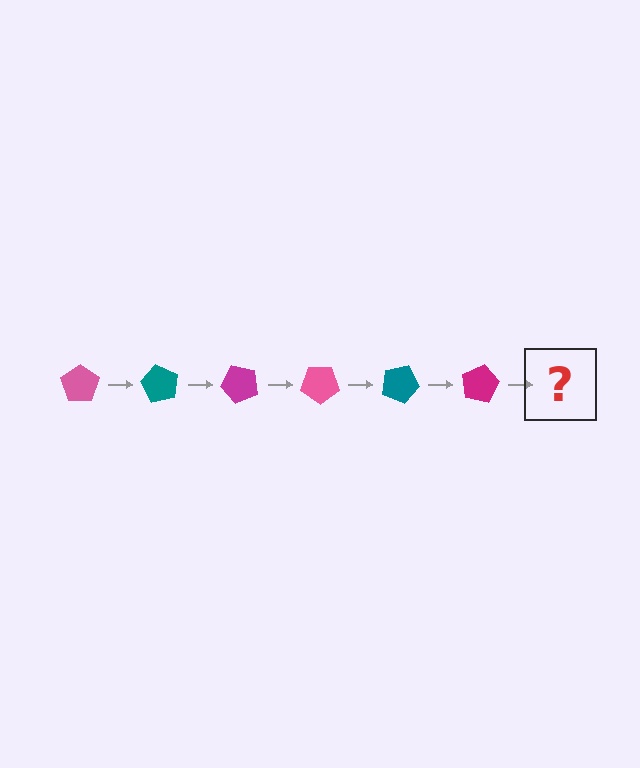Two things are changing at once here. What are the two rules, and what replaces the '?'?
The two rules are that it rotates 60 degrees each step and the color cycles through pink, teal, and magenta. The '?' should be a pink pentagon, rotated 360 degrees from the start.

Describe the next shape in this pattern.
It should be a pink pentagon, rotated 360 degrees from the start.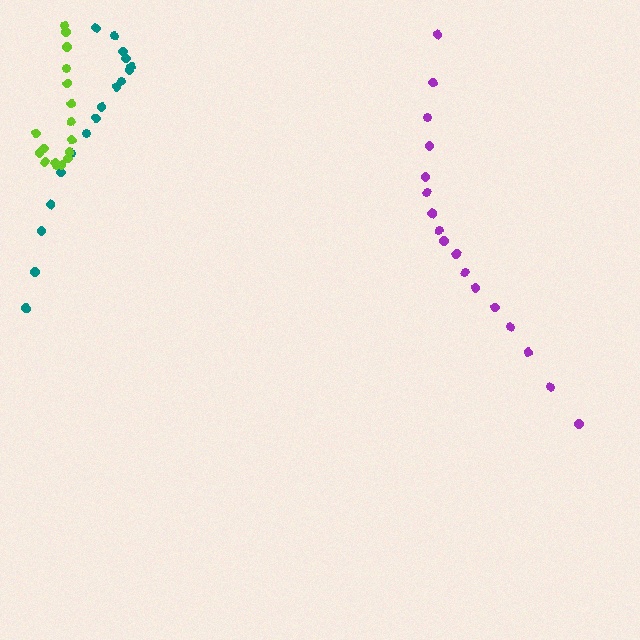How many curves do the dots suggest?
There are 3 distinct paths.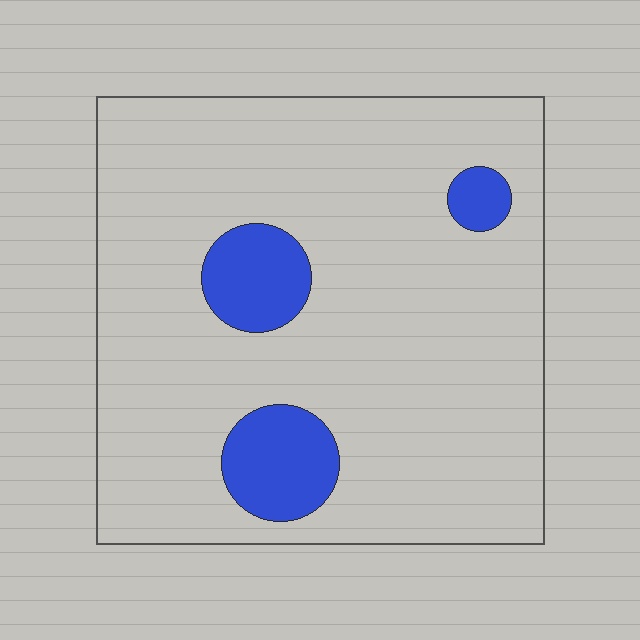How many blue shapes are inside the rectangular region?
3.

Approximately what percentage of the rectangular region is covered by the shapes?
Approximately 10%.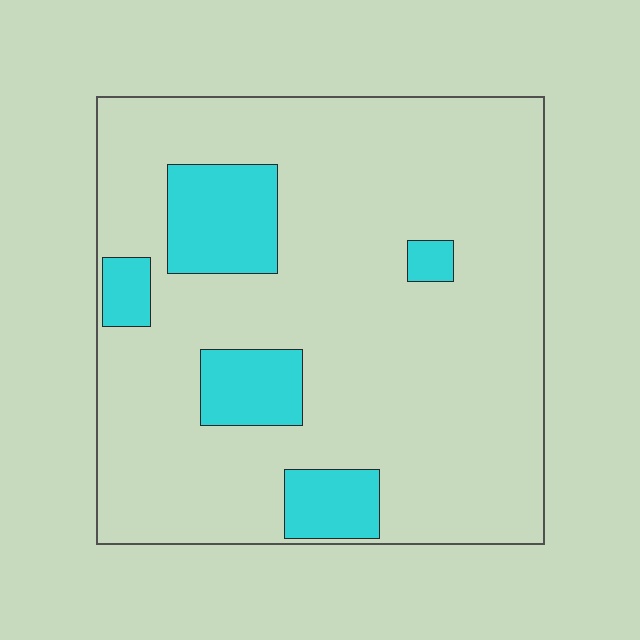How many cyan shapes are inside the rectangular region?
5.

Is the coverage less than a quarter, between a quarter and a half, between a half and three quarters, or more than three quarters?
Less than a quarter.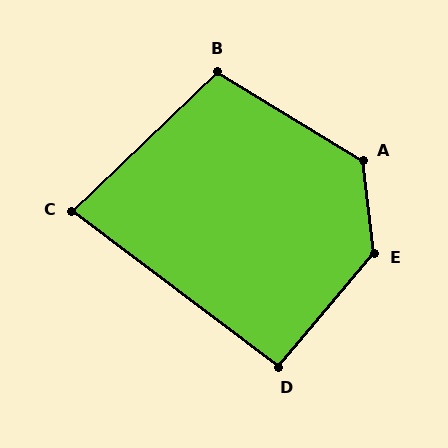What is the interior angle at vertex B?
Approximately 105 degrees (obtuse).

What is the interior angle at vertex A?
Approximately 128 degrees (obtuse).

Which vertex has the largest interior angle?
E, at approximately 133 degrees.